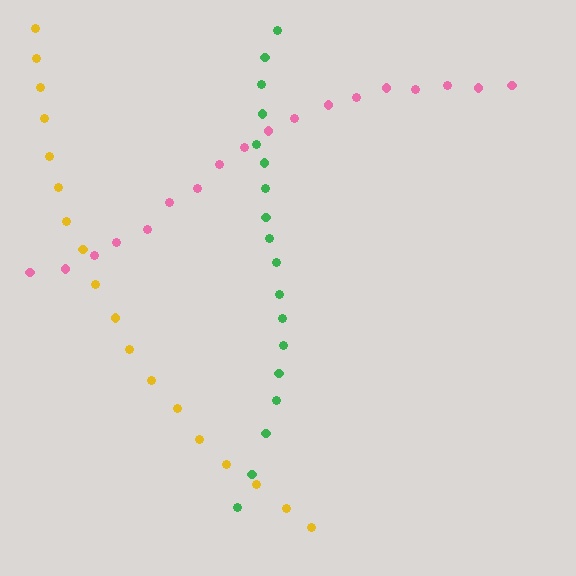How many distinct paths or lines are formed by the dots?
There are 3 distinct paths.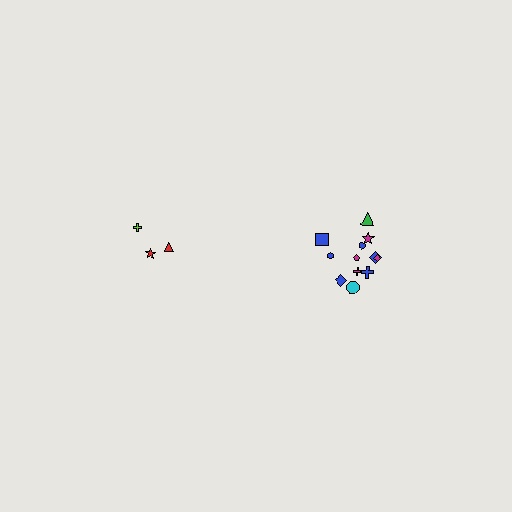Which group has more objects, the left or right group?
The right group.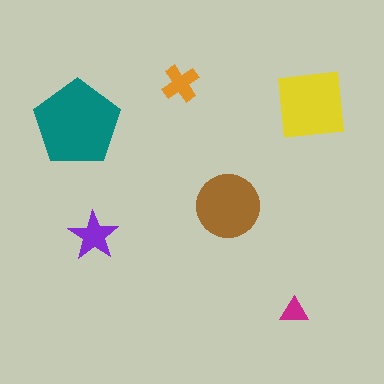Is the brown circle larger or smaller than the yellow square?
Smaller.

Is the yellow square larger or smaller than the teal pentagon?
Smaller.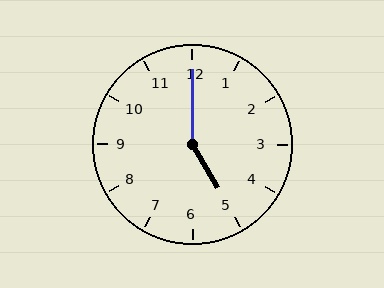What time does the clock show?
5:00.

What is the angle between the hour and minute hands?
Approximately 150 degrees.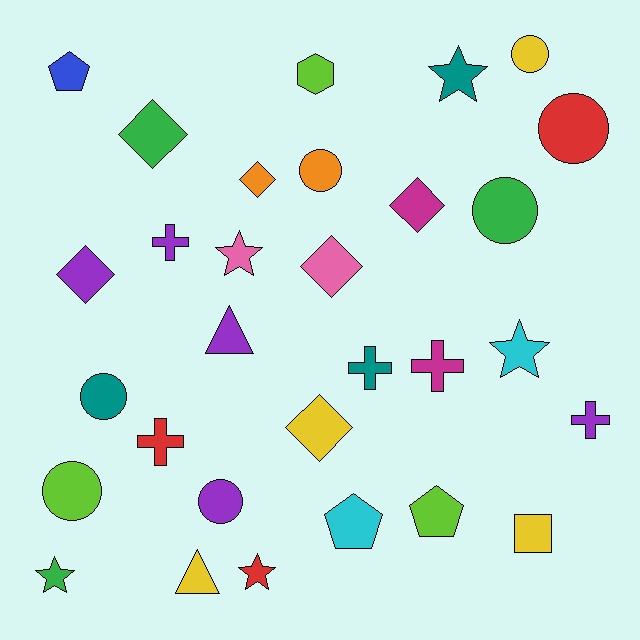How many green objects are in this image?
There are 3 green objects.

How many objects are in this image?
There are 30 objects.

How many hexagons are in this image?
There is 1 hexagon.